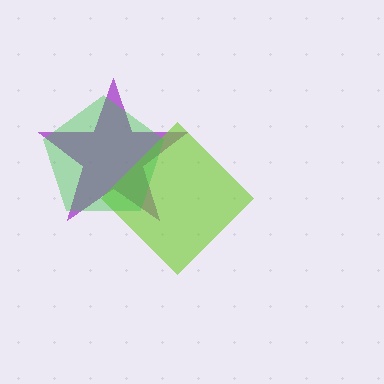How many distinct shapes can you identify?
There are 3 distinct shapes: a purple star, a lime diamond, a green pentagon.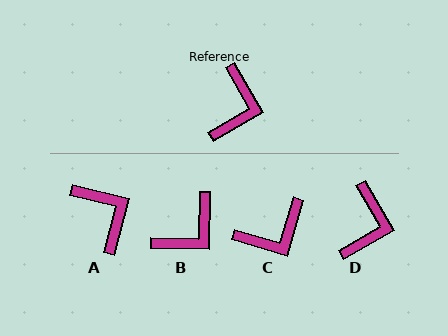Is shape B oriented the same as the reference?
No, it is off by about 31 degrees.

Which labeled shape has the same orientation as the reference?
D.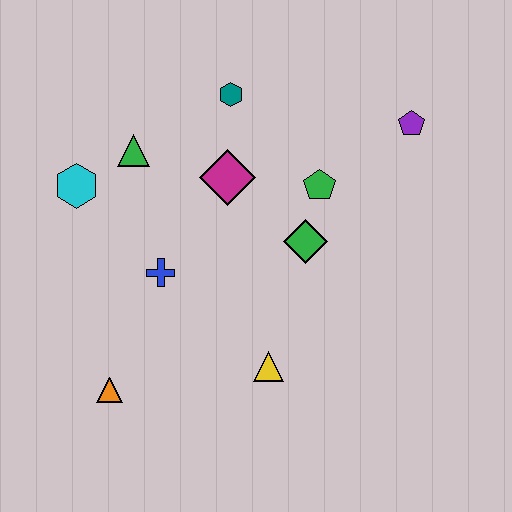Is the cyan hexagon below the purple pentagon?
Yes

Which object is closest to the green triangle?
The cyan hexagon is closest to the green triangle.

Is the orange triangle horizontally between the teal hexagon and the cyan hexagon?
Yes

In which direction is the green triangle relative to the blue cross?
The green triangle is above the blue cross.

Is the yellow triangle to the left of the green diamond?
Yes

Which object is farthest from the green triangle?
The purple pentagon is farthest from the green triangle.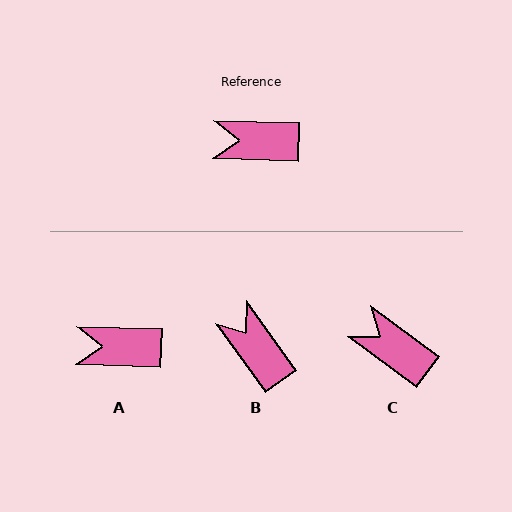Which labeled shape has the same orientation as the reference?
A.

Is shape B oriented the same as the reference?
No, it is off by about 53 degrees.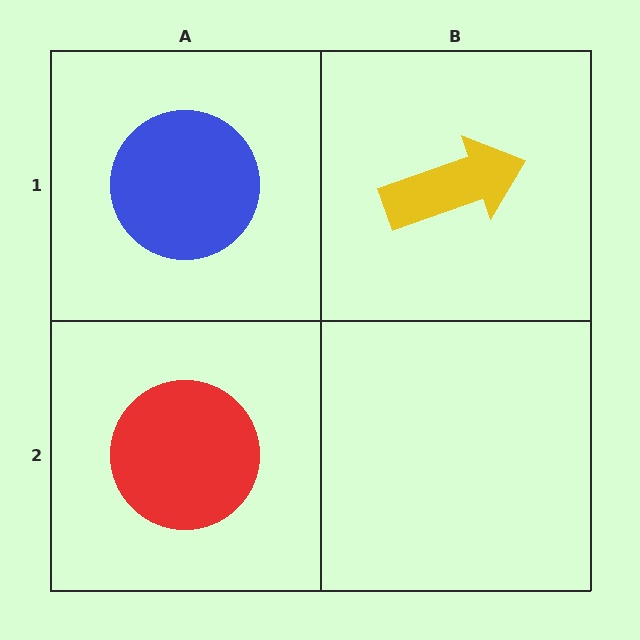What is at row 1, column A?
A blue circle.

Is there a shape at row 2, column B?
No, that cell is empty.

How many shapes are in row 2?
1 shape.